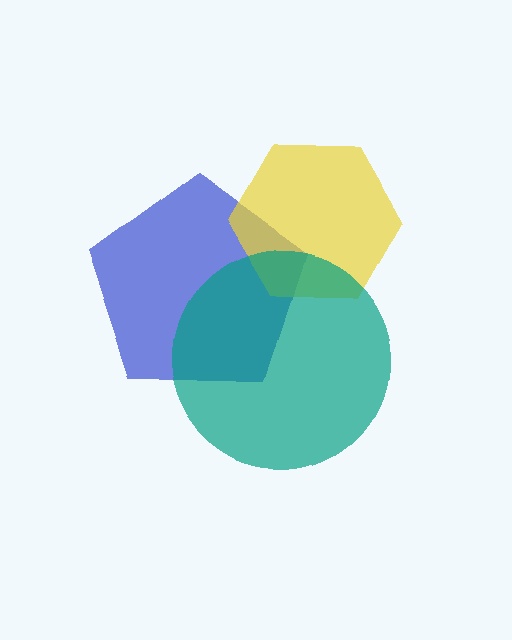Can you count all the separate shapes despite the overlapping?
Yes, there are 3 separate shapes.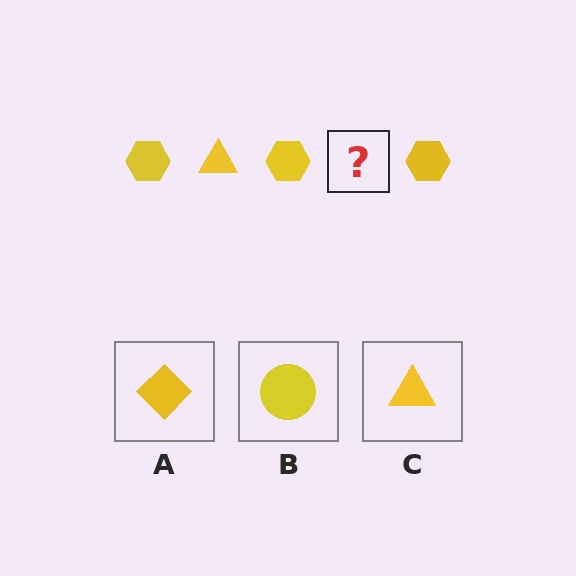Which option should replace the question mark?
Option C.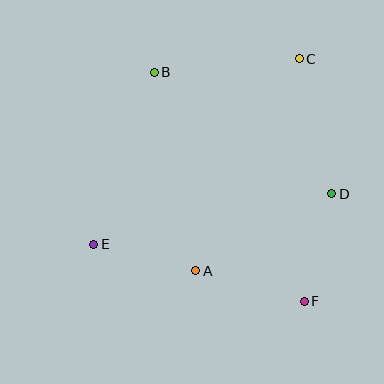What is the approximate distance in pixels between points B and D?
The distance between B and D is approximately 215 pixels.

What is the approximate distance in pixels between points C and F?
The distance between C and F is approximately 242 pixels.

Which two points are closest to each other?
Points A and E are closest to each other.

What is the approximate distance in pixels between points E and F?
The distance between E and F is approximately 218 pixels.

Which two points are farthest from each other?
Points C and E are farthest from each other.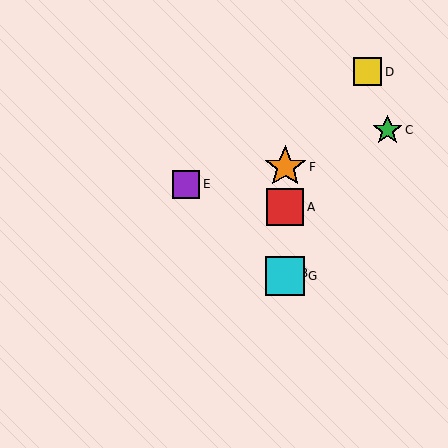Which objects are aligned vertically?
Objects A, B, F, G are aligned vertically.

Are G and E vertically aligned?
No, G is at x≈285 and E is at x≈186.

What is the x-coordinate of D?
Object D is at x≈368.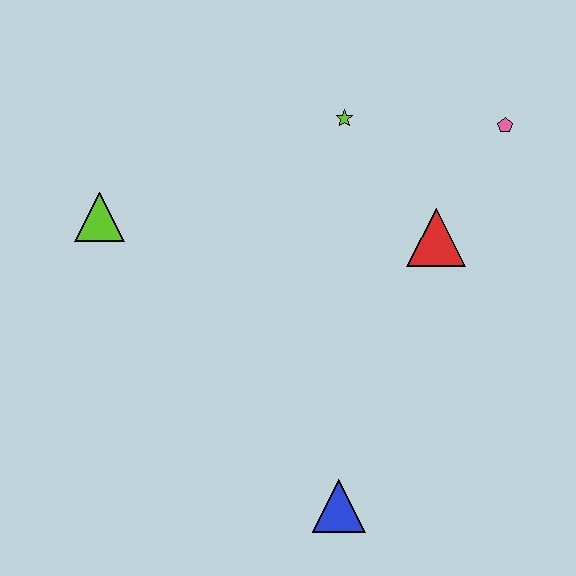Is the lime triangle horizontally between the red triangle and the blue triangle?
No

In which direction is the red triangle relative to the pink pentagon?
The red triangle is below the pink pentagon.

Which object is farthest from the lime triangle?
The pink pentagon is farthest from the lime triangle.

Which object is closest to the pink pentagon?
The red triangle is closest to the pink pentagon.